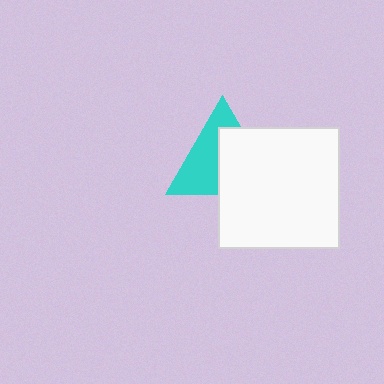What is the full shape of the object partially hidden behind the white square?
The partially hidden object is a cyan triangle.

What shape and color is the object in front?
The object in front is a white square.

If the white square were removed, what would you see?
You would see the complete cyan triangle.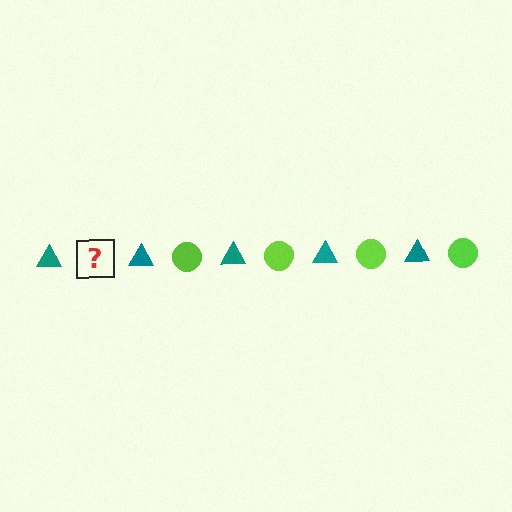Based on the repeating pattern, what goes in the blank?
The blank should be a lime circle.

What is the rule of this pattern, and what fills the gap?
The rule is that the pattern alternates between teal triangle and lime circle. The gap should be filled with a lime circle.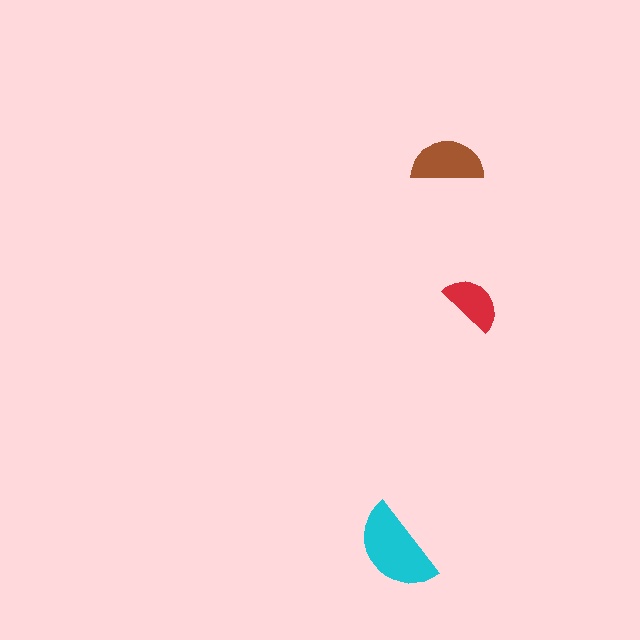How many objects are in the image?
There are 3 objects in the image.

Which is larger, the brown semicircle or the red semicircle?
The brown one.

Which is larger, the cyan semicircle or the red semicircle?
The cyan one.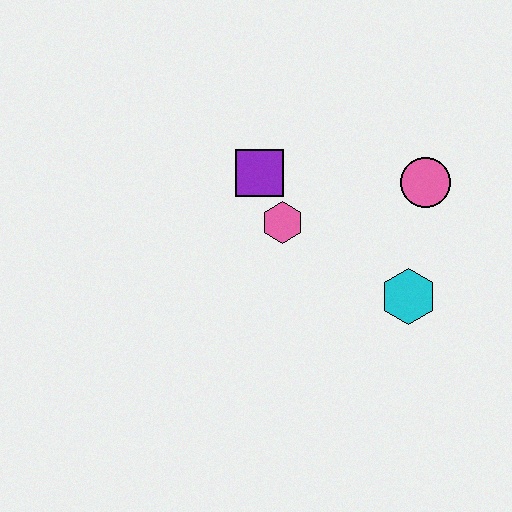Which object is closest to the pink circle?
The cyan hexagon is closest to the pink circle.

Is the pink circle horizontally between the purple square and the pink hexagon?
No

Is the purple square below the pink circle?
No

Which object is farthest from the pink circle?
The purple square is farthest from the pink circle.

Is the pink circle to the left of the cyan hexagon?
No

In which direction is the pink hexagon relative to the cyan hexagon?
The pink hexagon is to the left of the cyan hexagon.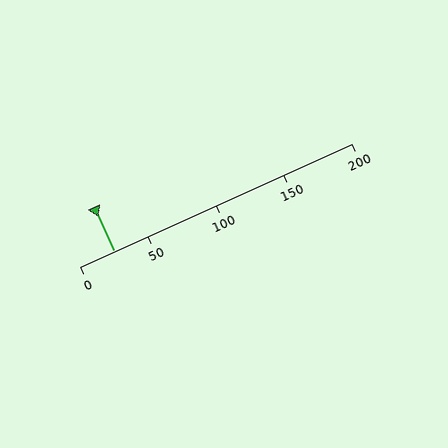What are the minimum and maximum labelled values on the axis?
The axis runs from 0 to 200.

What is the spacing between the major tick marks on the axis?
The major ticks are spaced 50 apart.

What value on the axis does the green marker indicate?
The marker indicates approximately 25.